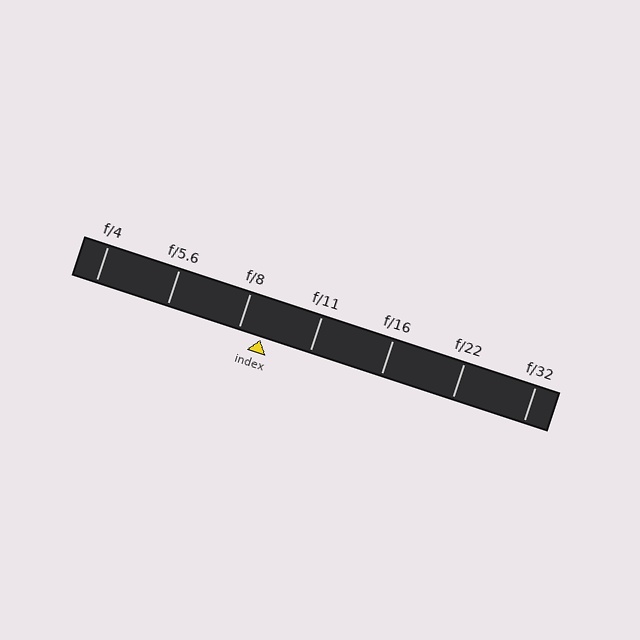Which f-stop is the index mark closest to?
The index mark is closest to f/8.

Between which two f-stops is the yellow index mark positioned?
The index mark is between f/8 and f/11.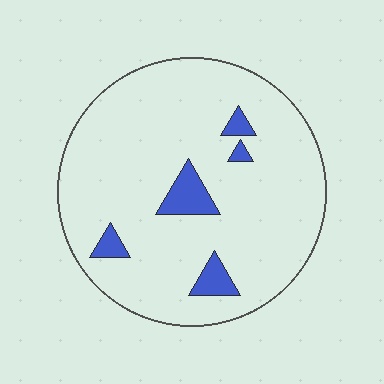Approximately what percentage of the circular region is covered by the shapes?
Approximately 10%.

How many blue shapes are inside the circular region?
5.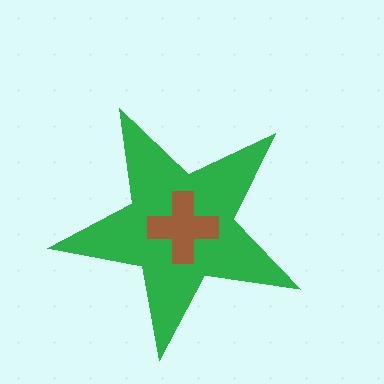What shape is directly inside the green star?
The brown cross.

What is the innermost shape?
The brown cross.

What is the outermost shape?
The green star.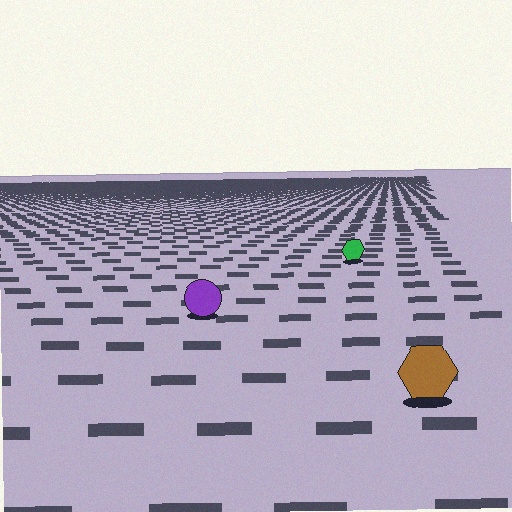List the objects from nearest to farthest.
From nearest to farthest: the brown hexagon, the purple circle, the green hexagon.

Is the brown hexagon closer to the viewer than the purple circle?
Yes. The brown hexagon is closer — you can tell from the texture gradient: the ground texture is coarser near it.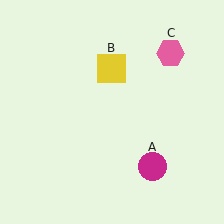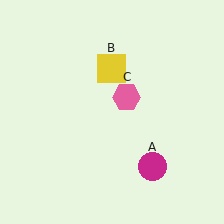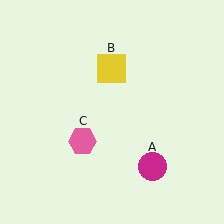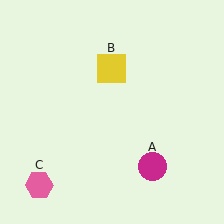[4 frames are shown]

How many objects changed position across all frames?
1 object changed position: pink hexagon (object C).